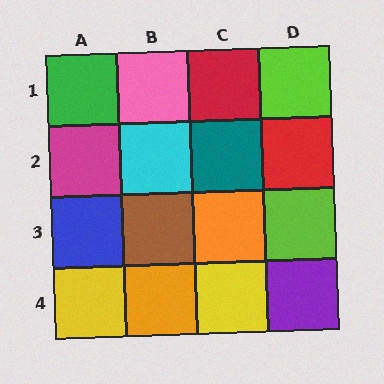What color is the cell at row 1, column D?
Lime.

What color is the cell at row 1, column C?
Red.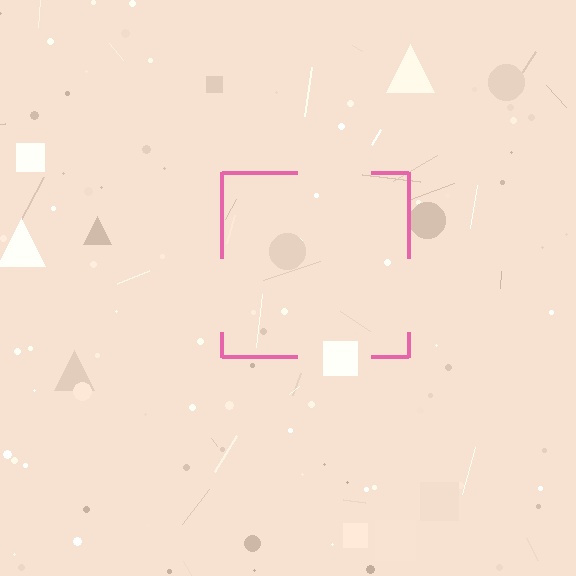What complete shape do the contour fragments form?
The contour fragments form a square.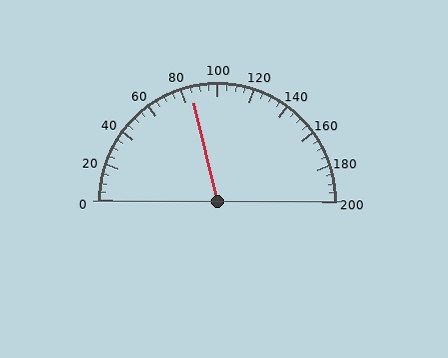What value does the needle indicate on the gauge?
The needle indicates approximately 85.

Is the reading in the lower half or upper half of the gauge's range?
The reading is in the lower half of the range (0 to 200).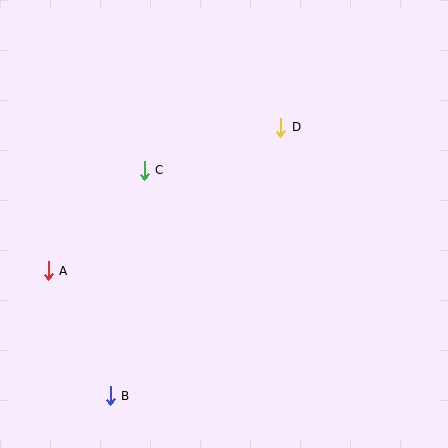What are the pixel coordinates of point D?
Point D is at (281, 127).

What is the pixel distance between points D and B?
The distance between D and B is 318 pixels.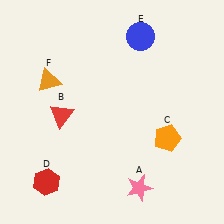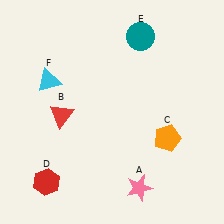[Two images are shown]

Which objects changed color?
E changed from blue to teal. F changed from orange to cyan.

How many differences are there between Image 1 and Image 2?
There are 2 differences between the two images.